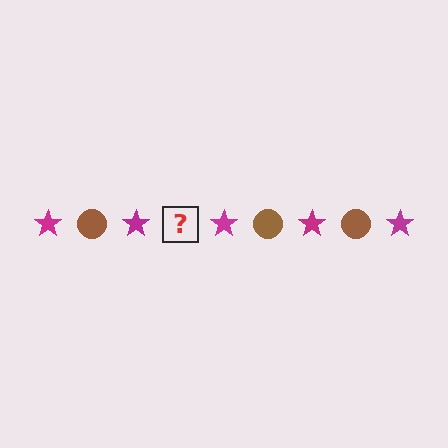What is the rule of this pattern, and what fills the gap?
The rule is that the pattern alternates between magenta star and brown circle. The gap should be filled with a brown circle.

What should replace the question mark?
The question mark should be replaced with a brown circle.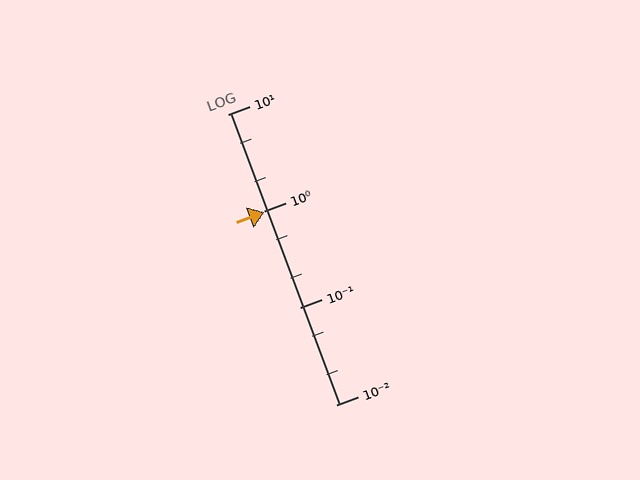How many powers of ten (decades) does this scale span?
The scale spans 3 decades, from 0.01 to 10.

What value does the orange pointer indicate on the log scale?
The pointer indicates approximately 0.98.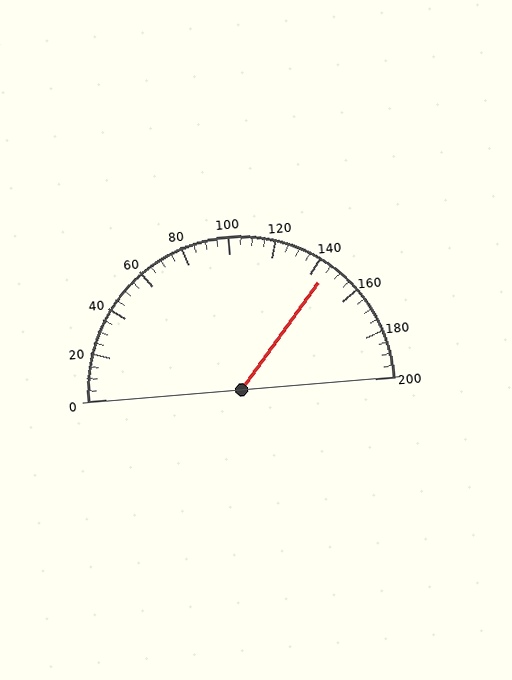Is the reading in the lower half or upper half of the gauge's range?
The reading is in the upper half of the range (0 to 200).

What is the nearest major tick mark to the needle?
The nearest major tick mark is 140.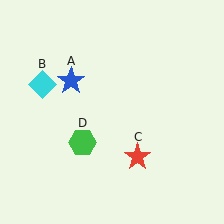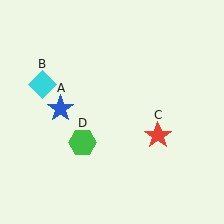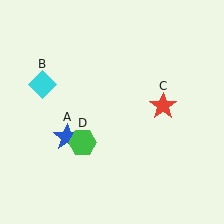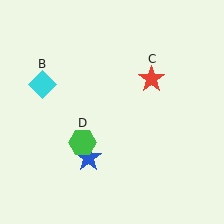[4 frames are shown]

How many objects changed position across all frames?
2 objects changed position: blue star (object A), red star (object C).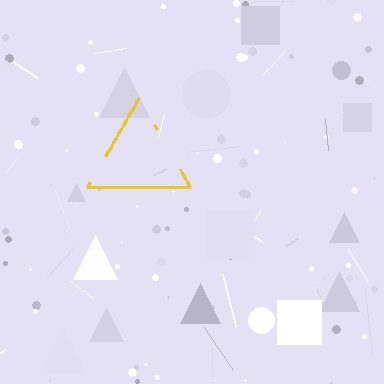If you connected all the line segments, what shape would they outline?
They would outline a triangle.